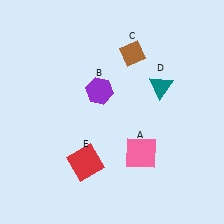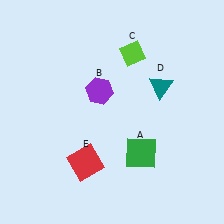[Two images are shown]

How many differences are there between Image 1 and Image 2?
There are 2 differences between the two images.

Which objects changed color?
A changed from pink to green. C changed from brown to lime.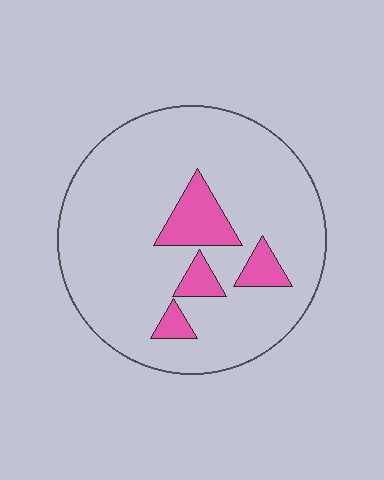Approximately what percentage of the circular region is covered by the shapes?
Approximately 15%.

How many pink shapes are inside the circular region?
4.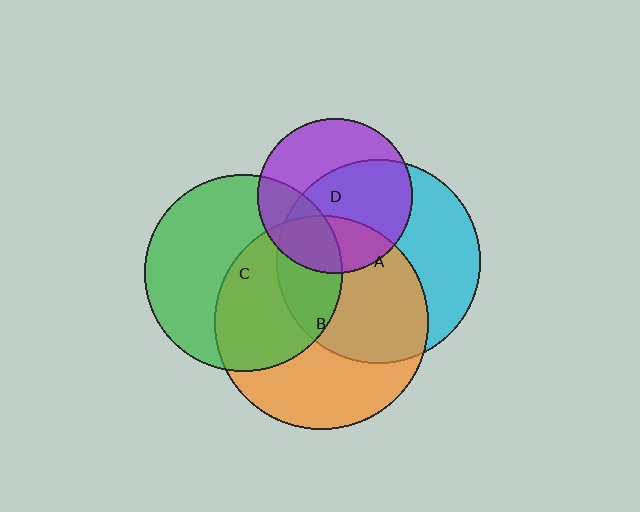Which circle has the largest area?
Circle B (orange).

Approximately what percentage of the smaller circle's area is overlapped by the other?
Approximately 50%.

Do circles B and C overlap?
Yes.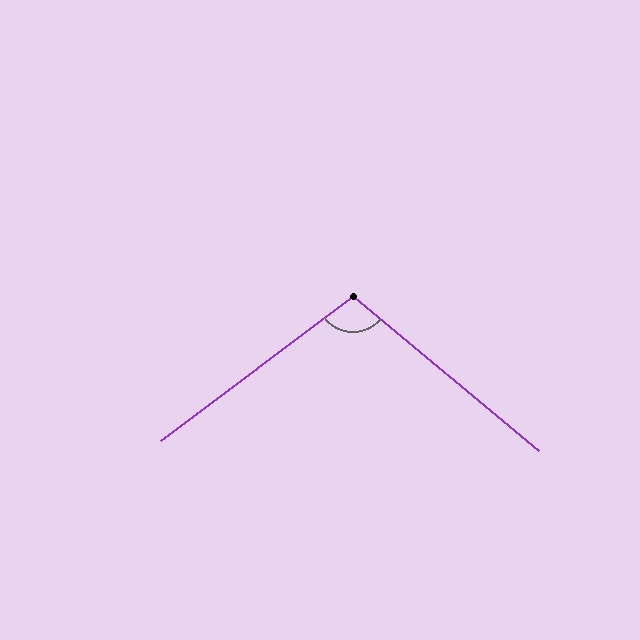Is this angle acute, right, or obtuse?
It is obtuse.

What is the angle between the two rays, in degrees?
Approximately 103 degrees.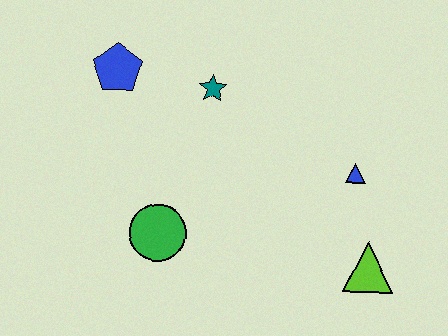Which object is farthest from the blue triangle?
The blue pentagon is farthest from the blue triangle.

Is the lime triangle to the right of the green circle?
Yes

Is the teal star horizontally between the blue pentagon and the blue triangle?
Yes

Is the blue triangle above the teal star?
No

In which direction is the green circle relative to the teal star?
The green circle is below the teal star.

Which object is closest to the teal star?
The blue pentagon is closest to the teal star.